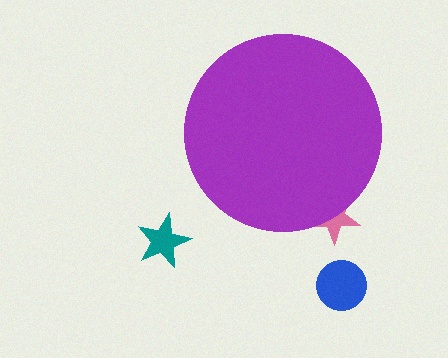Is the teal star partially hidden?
No, the teal star is fully visible.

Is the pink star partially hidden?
Yes, the pink star is partially hidden behind the purple circle.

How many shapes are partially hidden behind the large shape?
1 shape is partially hidden.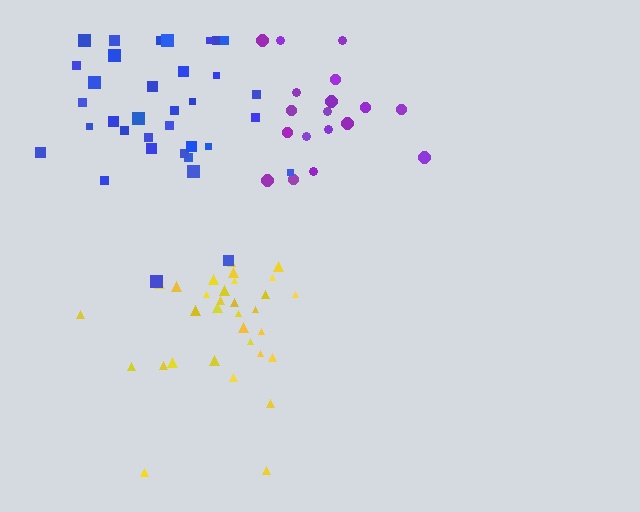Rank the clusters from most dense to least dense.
yellow, blue, purple.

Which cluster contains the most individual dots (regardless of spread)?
Blue (35).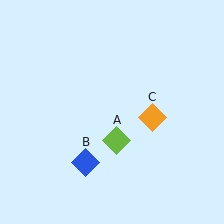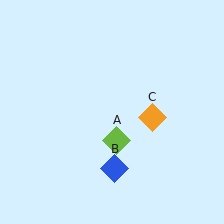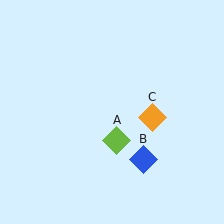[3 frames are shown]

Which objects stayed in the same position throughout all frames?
Lime diamond (object A) and orange diamond (object C) remained stationary.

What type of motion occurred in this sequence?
The blue diamond (object B) rotated counterclockwise around the center of the scene.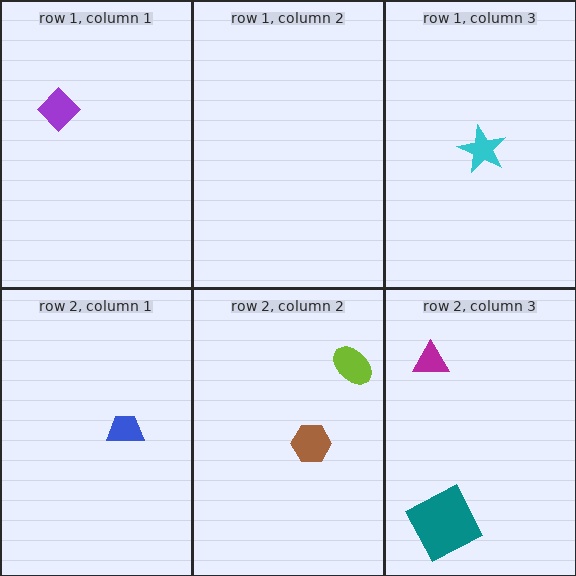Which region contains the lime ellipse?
The row 2, column 2 region.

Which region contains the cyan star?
The row 1, column 3 region.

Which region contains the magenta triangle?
The row 2, column 3 region.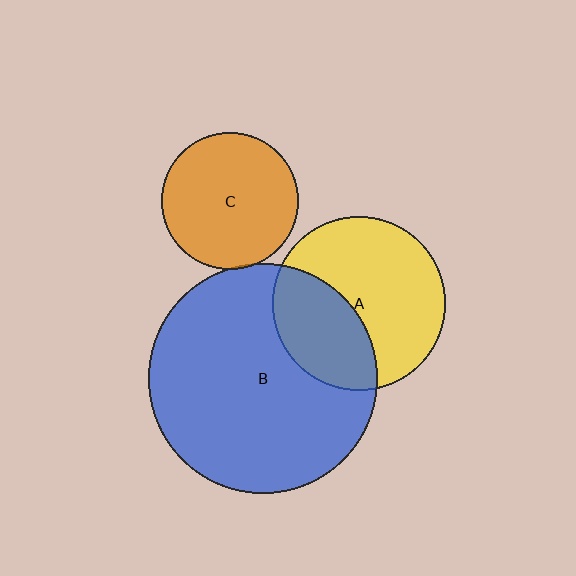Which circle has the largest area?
Circle B (blue).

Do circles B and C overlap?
Yes.